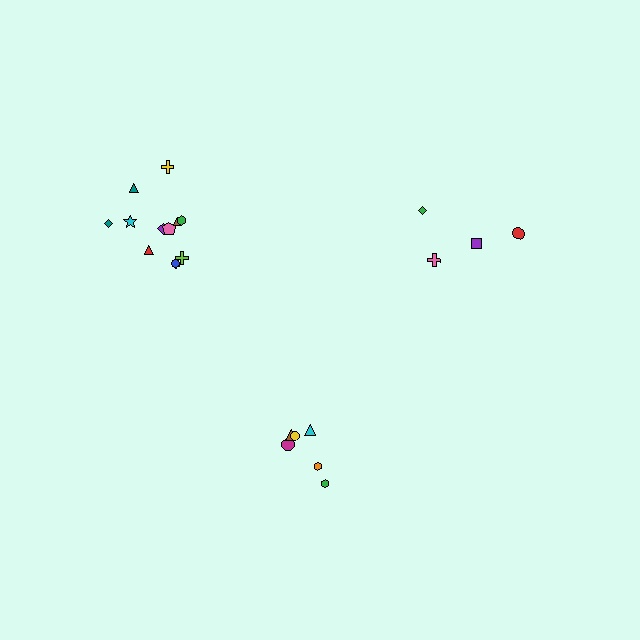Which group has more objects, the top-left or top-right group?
The top-left group.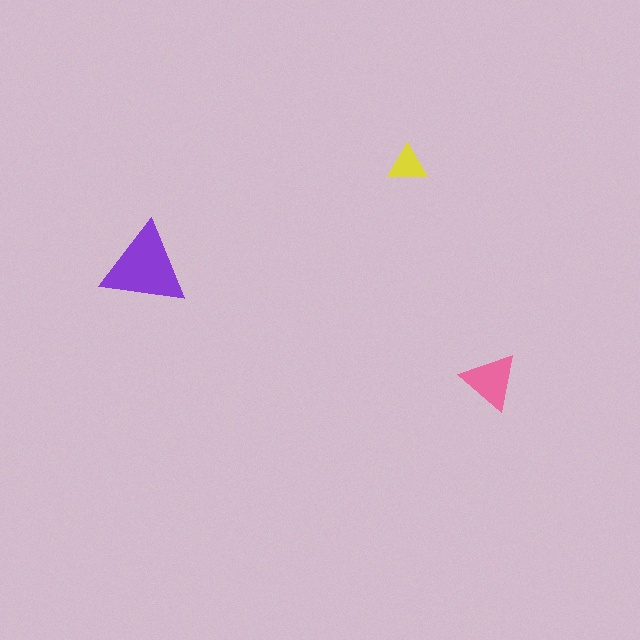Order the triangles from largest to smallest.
the purple one, the pink one, the yellow one.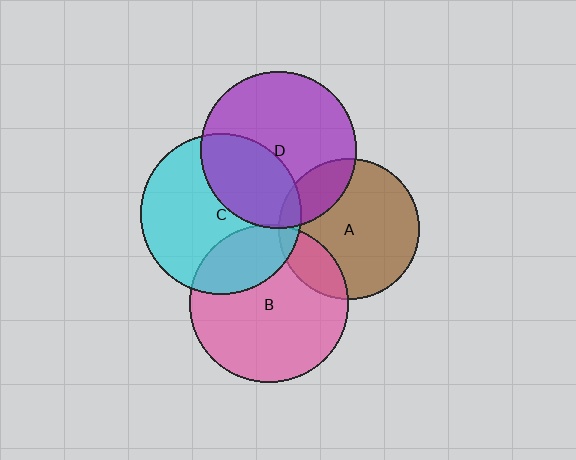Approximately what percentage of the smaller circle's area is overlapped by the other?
Approximately 5%.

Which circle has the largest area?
Circle C (cyan).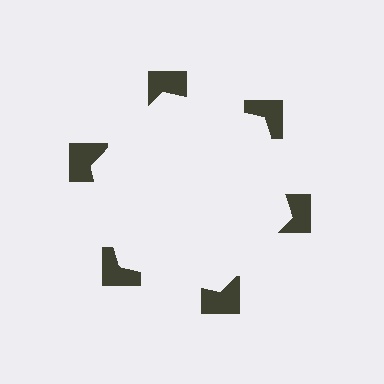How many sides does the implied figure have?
6 sides.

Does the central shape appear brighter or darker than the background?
It typically appears slightly brighter than the background, even though no actual brightness change is drawn.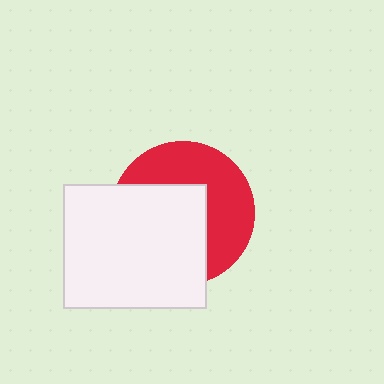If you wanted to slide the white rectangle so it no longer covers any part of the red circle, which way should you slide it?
Slide it toward the lower-left — that is the most direct way to separate the two shapes.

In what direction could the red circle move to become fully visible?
The red circle could move toward the upper-right. That would shift it out from behind the white rectangle entirely.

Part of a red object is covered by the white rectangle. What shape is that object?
It is a circle.